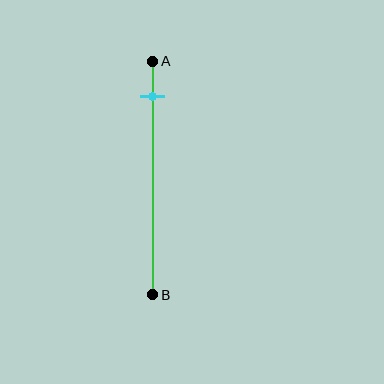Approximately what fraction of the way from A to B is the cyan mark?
The cyan mark is approximately 15% of the way from A to B.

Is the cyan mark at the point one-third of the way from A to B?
No, the mark is at about 15% from A, not at the 33% one-third point.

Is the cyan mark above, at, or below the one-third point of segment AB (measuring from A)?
The cyan mark is above the one-third point of segment AB.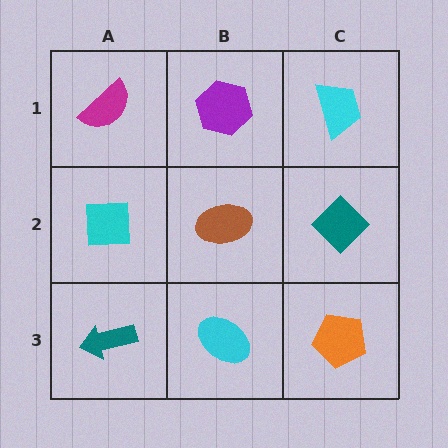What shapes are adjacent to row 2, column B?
A purple hexagon (row 1, column B), a cyan ellipse (row 3, column B), a cyan square (row 2, column A), a teal diamond (row 2, column C).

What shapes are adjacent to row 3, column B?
A brown ellipse (row 2, column B), a teal arrow (row 3, column A), an orange pentagon (row 3, column C).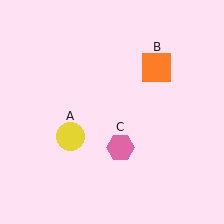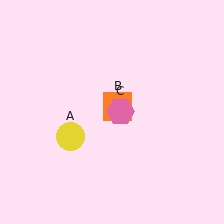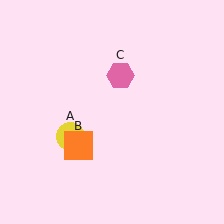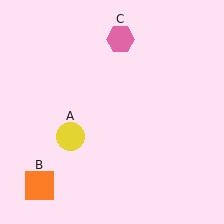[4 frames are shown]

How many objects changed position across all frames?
2 objects changed position: orange square (object B), pink hexagon (object C).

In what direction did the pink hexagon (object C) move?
The pink hexagon (object C) moved up.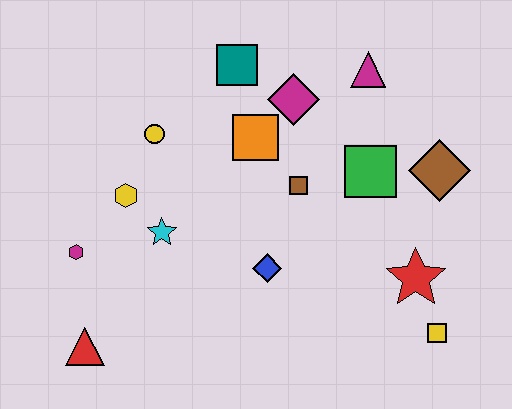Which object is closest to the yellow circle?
The yellow hexagon is closest to the yellow circle.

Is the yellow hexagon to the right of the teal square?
No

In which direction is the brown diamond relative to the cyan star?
The brown diamond is to the right of the cyan star.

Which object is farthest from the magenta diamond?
The red triangle is farthest from the magenta diamond.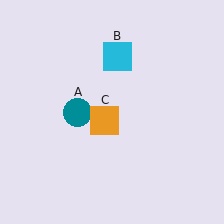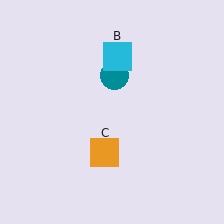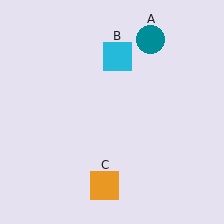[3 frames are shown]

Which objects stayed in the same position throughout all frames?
Cyan square (object B) remained stationary.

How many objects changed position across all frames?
2 objects changed position: teal circle (object A), orange square (object C).